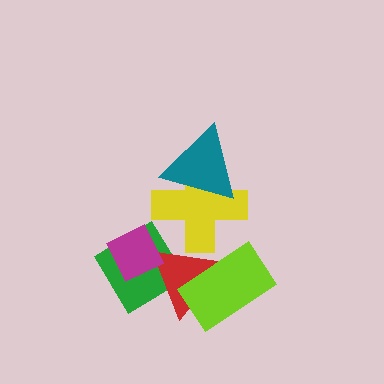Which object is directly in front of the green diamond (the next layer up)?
The red triangle is directly in front of the green diamond.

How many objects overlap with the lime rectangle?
1 object overlaps with the lime rectangle.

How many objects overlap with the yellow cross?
2 objects overlap with the yellow cross.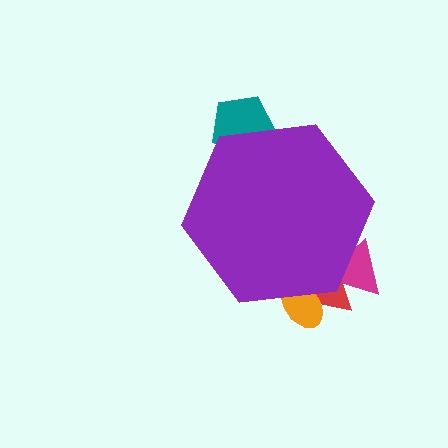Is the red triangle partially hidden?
Yes, the red triangle is partially hidden behind the purple hexagon.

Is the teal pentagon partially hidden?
Yes, the teal pentagon is partially hidden behind the purple hexagon.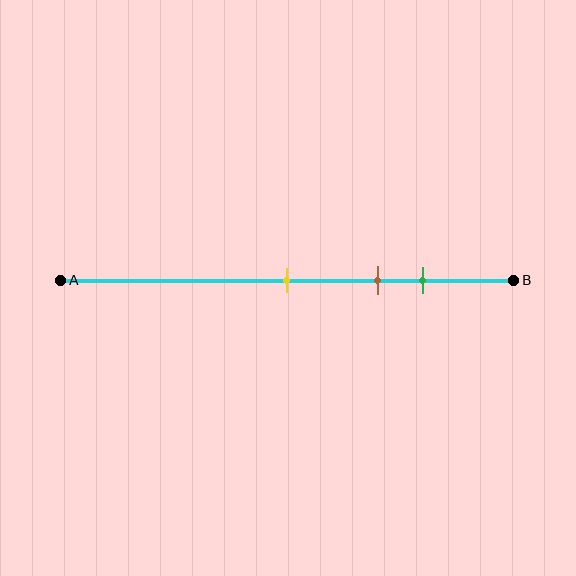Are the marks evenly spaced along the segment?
Yes, the marks are approximately evenly spaced.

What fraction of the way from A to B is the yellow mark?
The yellow mark is approximately 50% (0.5) of the way from A to B.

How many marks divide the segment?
There are 3 marks dividing the segment.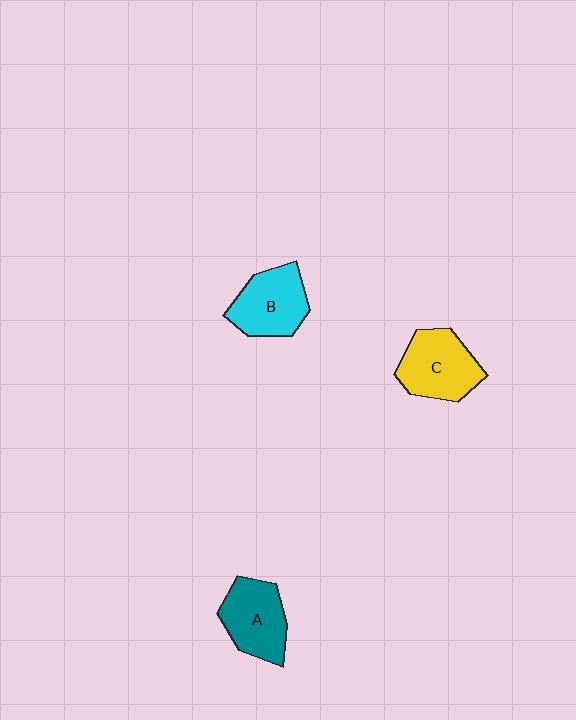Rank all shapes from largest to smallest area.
From largest to smallest: C (yellow), B (cyan), A (teal).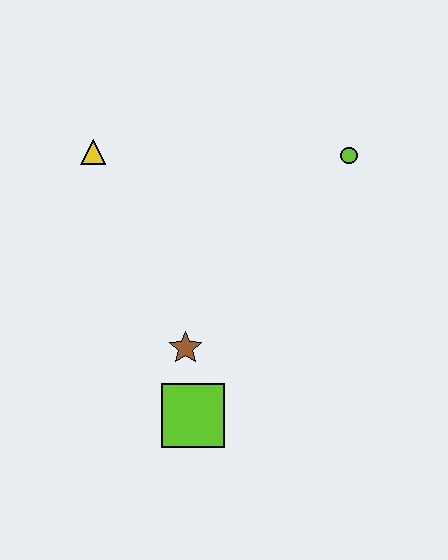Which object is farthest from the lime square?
The lime circle is farthest from the lime square.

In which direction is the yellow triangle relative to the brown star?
The yellow triangle is above the brown star.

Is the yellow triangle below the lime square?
No